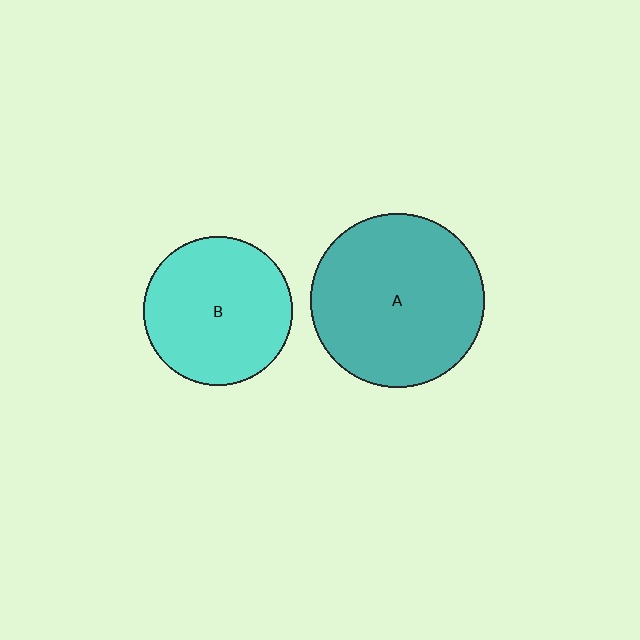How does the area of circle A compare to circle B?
Approximately 1.4 times.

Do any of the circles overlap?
No, none of the circles overlap.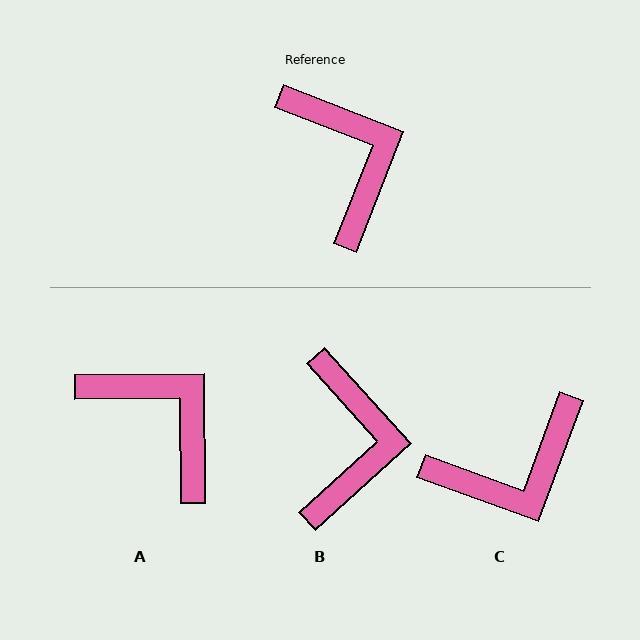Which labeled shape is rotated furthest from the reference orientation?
C, about 89 degrees away.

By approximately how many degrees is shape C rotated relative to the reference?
Approximately 89 degrees clockwise.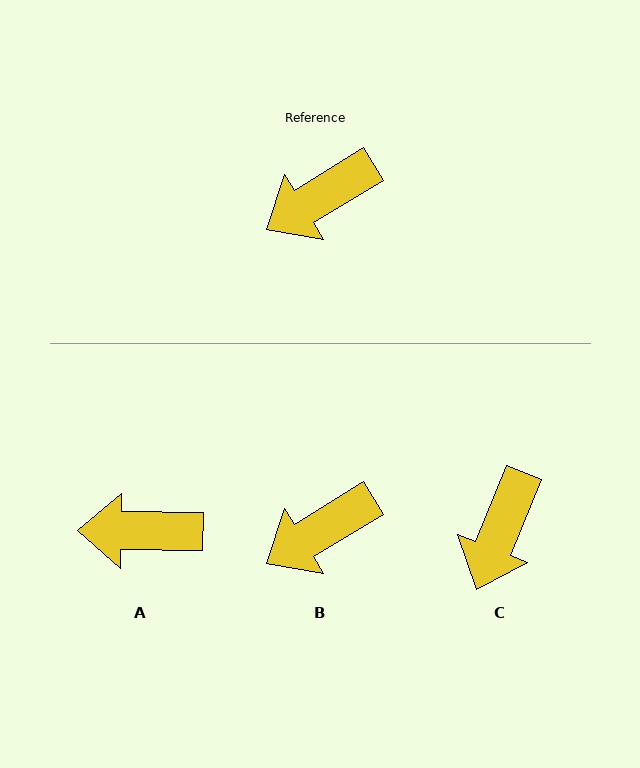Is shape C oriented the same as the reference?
No, it is off by about 37 degrees.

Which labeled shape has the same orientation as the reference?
B.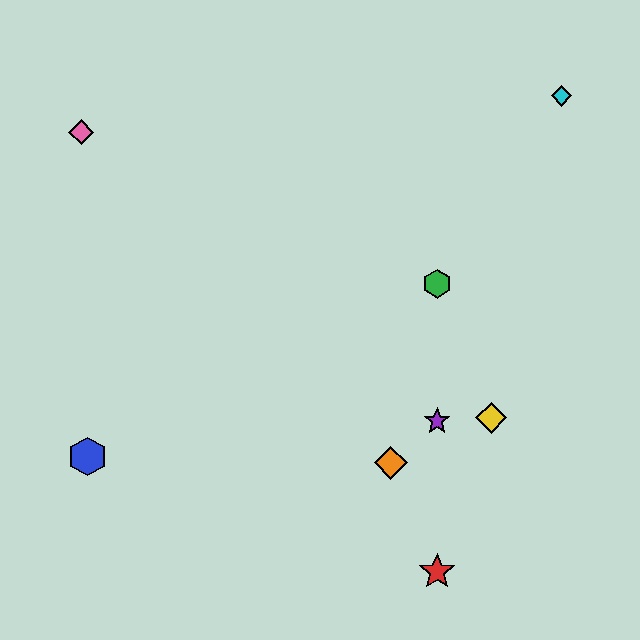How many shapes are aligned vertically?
3 shapes (the red star, the green hexagon, the purple star) are aligned vertically.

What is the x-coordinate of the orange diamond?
The orange diamond is at x≈391.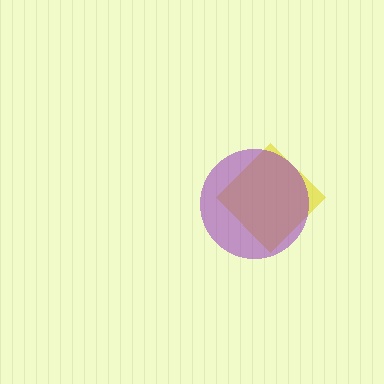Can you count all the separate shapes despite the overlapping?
Yes, there are 2 separate shapes.